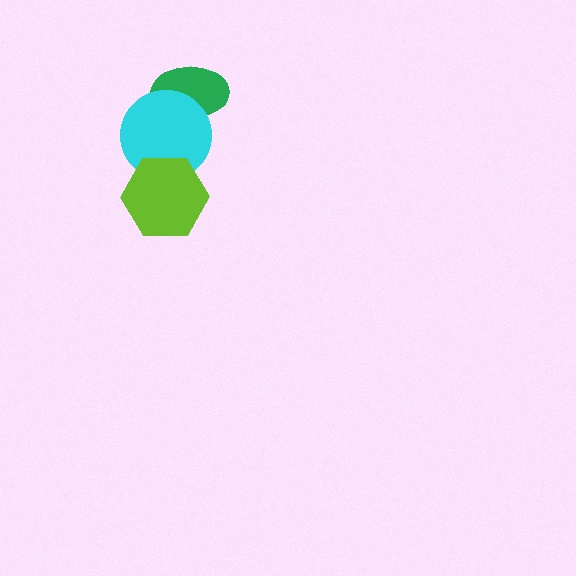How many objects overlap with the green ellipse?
1 object overlaps with the green ellipse.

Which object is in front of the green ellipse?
The cyan circle is in front of the green ellipse.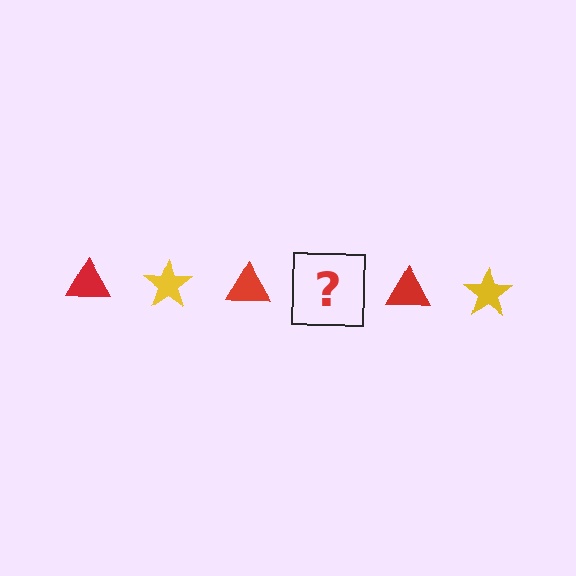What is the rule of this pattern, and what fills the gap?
The rule is that the pattern alternates between red triangle and yellow star. The gap should be filled with a yellow star.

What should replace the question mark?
The question mark should be replaced with a yellow star.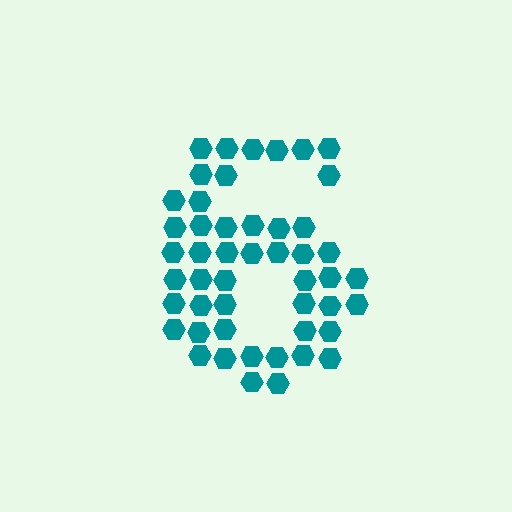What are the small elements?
The small elements are hexagons.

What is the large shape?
The large shape is the digit 6.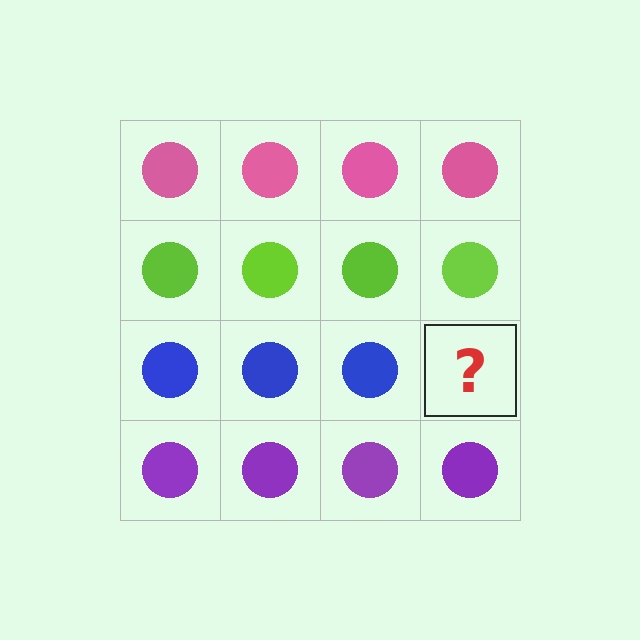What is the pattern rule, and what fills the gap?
The rule is that each row has a consistent color. The gap should be filled with a blue circle.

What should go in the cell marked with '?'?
The missing cell should contain a blue circle.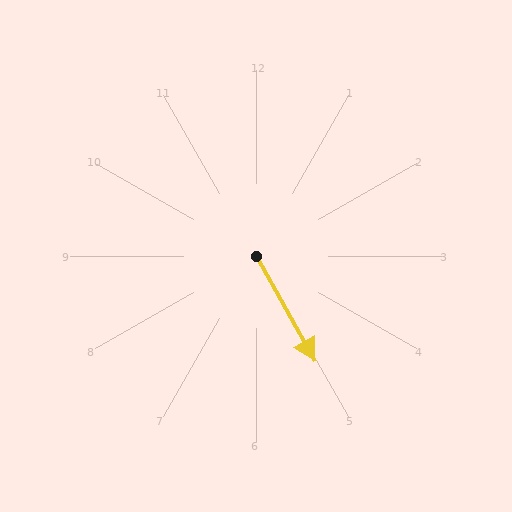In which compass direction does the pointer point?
Southeast.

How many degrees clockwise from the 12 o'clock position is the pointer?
Approximately 151 degrees.